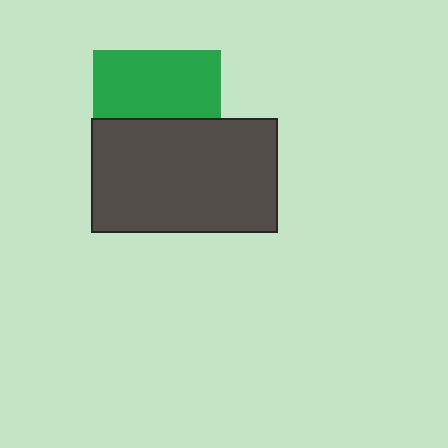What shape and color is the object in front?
The object in front is a dark gray rectangle.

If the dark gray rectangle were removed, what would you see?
You would see the complete green square.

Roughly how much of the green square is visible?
About half of it is visible (roughly 53%).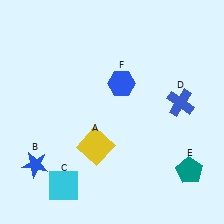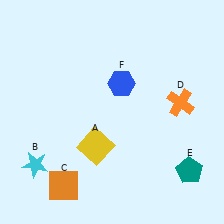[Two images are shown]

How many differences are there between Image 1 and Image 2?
There are 3 differences between the two images.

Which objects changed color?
B changed from blue to cyan. C changed from cyan to orange. D changed from blue to orange.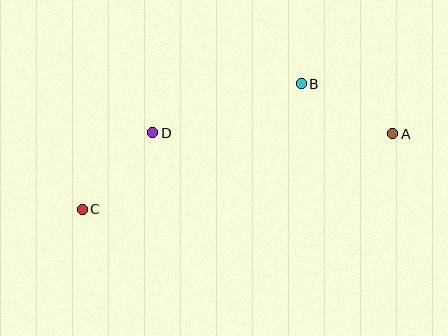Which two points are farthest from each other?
Points A and C are farthest from each other.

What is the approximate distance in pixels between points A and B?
The distance between A and B is approximately 104 pixels.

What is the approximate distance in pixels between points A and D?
The distance between A and D is approximately 240 pixels.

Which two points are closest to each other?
Points C and D are closest to each other.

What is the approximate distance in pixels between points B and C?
The distance between B and C is approximately 252 pixels.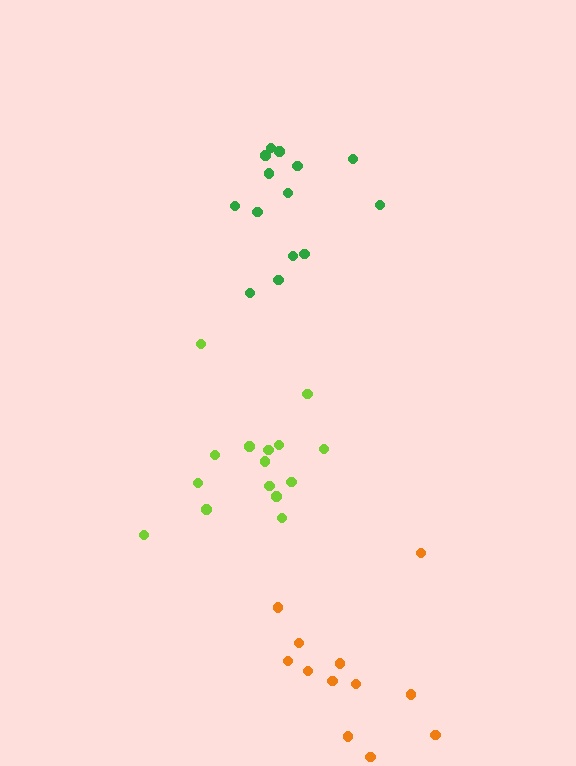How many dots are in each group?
Group 1: 15 dots, Group 2: 14 dots, Group 3: 12 dots (41 total).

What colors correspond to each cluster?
The clusters are colored: lime, green, orange.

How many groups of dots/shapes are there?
There are 3 groups.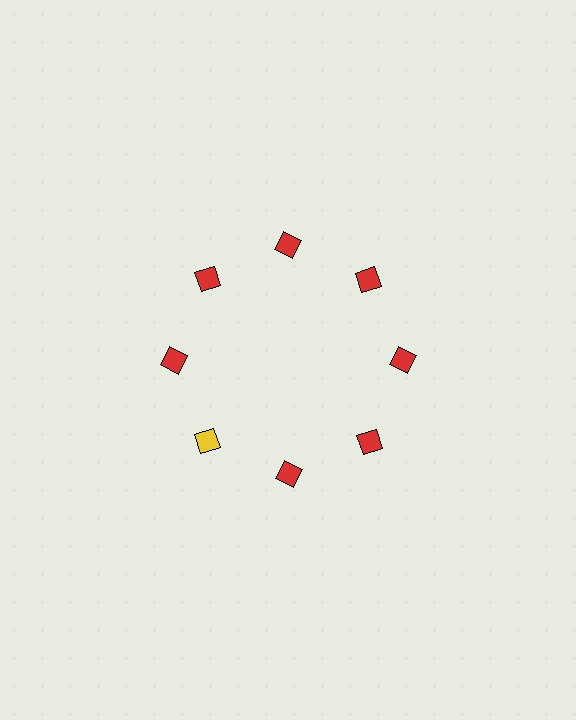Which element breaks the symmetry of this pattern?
The yellow diamond at roughly the 8 o'clock position breaks the symmetry. All other shapes are red diamonds.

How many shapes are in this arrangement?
There are 8 shapes arranged in a ring pattern.